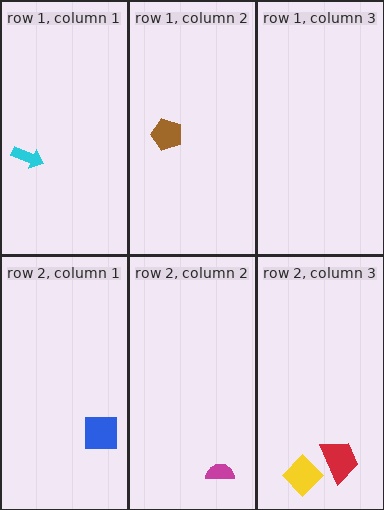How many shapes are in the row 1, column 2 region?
1.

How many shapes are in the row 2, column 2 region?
1.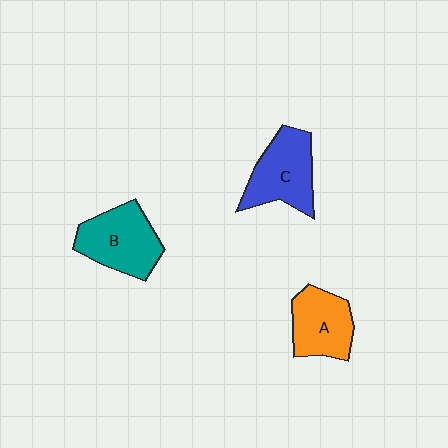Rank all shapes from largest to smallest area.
From largest to smallest: B (teal), C (blue), A (orange).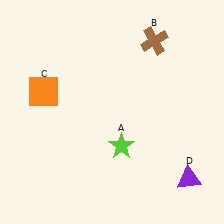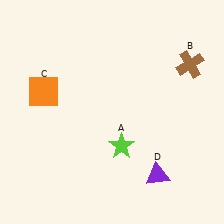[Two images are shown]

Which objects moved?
The objects that moved are: the brown cross (B), the purple triangle (D).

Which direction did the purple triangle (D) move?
The purple triangle (D) moved left.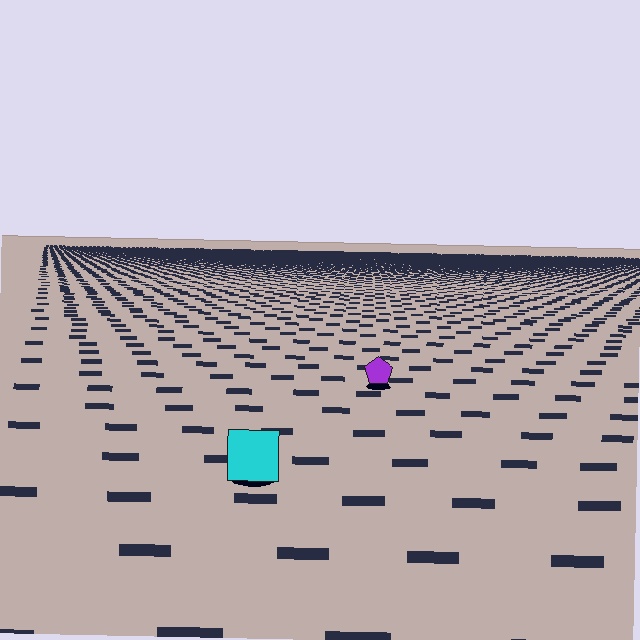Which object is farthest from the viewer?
The purple pentagon is farthest from the viewer. It appears smaller and the ground texture around it is denser.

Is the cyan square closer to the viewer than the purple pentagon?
Yes. The cyan square is closer — you can tell from the texture gradient: the ground texture is coarser near it.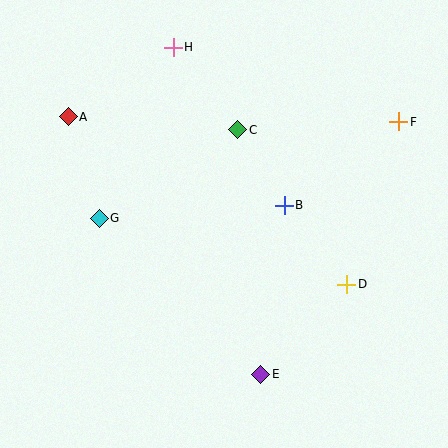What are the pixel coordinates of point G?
Point G is at (99, 218).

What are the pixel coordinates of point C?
Point C is at (238, 130).